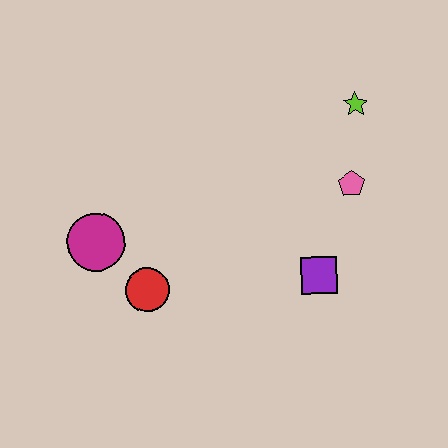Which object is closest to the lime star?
The pink pentagon is closest to the lime star.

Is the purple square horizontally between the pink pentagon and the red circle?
Yes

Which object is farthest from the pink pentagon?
The magenta circle is farthest from the pink pentagon.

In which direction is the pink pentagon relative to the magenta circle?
The pink pentagon is to the right of the magenta circle.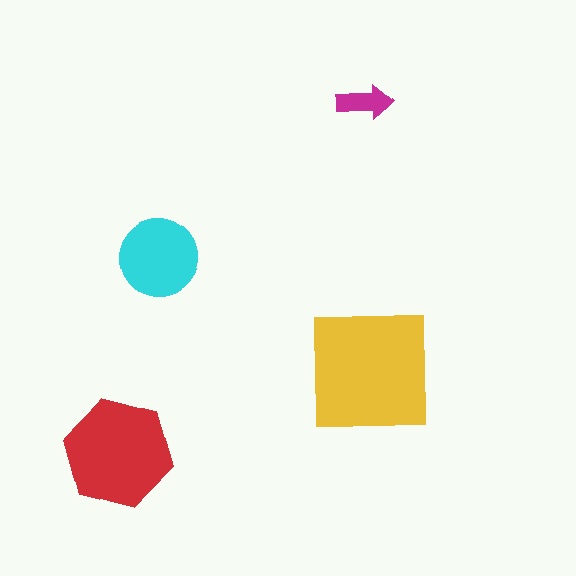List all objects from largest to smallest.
The yellow square, the red hexagon, the cyan circle, the magenta arrow.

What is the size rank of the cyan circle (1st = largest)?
3rd.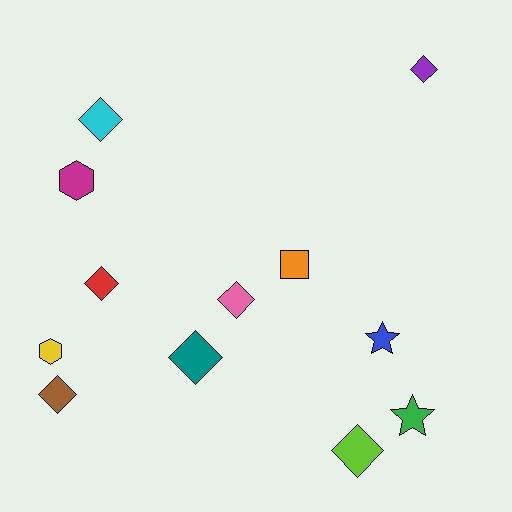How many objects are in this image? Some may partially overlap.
There are 12 objects.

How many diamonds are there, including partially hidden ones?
There are 7 diamonds.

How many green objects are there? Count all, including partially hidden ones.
There is 1 green object.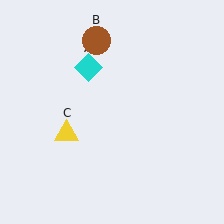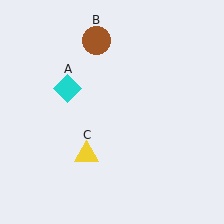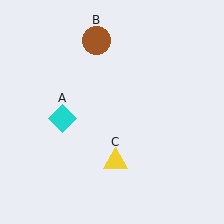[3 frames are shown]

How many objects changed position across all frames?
2 objects changed position: cyan diamond (object A), yellow triangle (object C).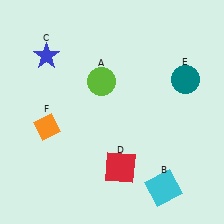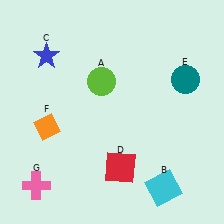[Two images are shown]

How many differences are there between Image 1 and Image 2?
There is 1 difference between the two images.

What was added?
A pink cross (G) was added in Image 2.